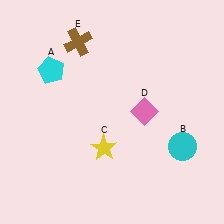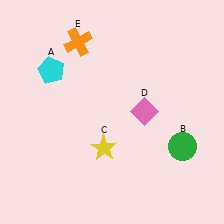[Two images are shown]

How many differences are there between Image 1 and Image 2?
There are 2 differences between the two images.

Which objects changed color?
B changed from cyan to green. E changed from brown to orange.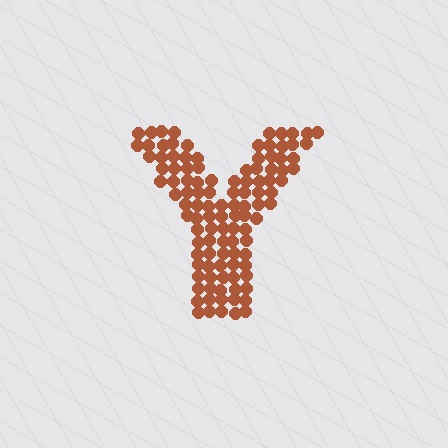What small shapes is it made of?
It is made of small circles.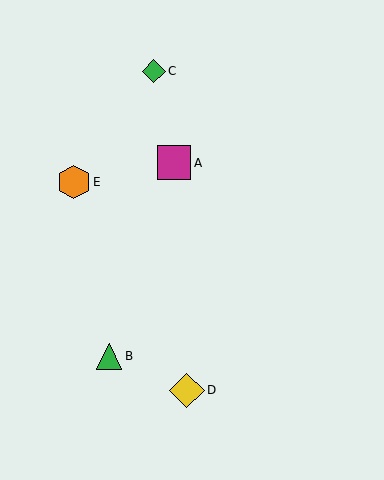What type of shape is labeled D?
Shape D is a yellow diamond.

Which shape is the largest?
The yellow diamond (labeled D) is the largest.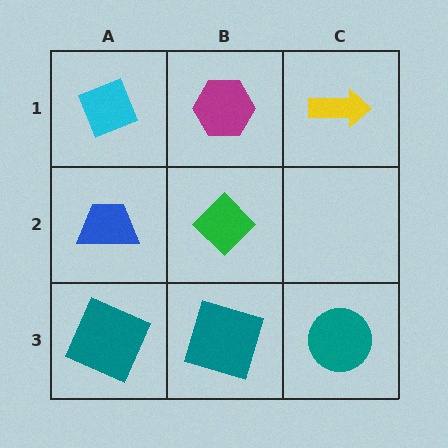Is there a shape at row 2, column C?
No, that cell is empty.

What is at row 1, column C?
A yellow arrow.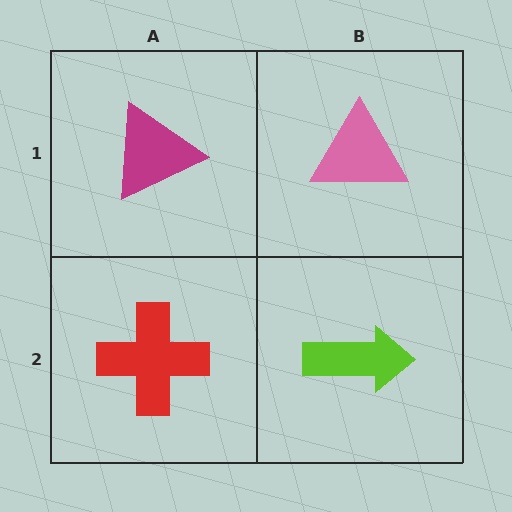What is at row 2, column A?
A red cross.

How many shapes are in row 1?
2 shapes.